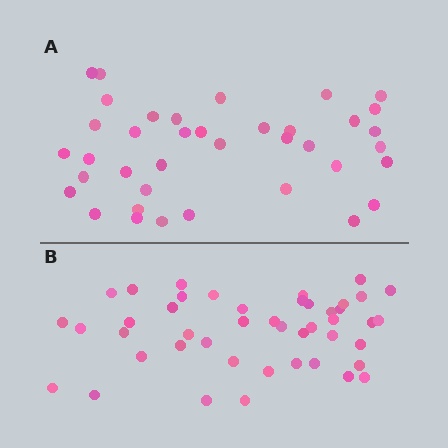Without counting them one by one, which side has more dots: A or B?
Region B (the bottom region) has more dots.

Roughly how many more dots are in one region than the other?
Region B has roughly 8 or so more dots than region A.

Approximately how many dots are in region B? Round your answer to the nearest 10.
About 40 dots. (The exact count is 45, which rounds to 40.)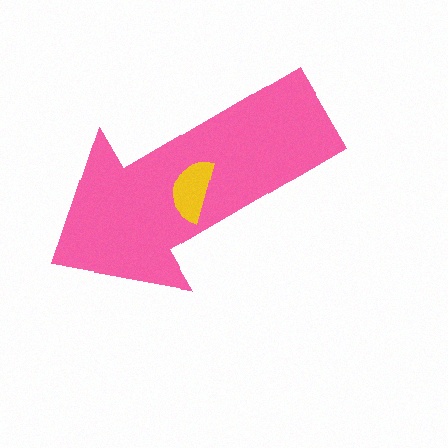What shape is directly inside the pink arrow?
The yellow semicircle.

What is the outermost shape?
The pink arrow.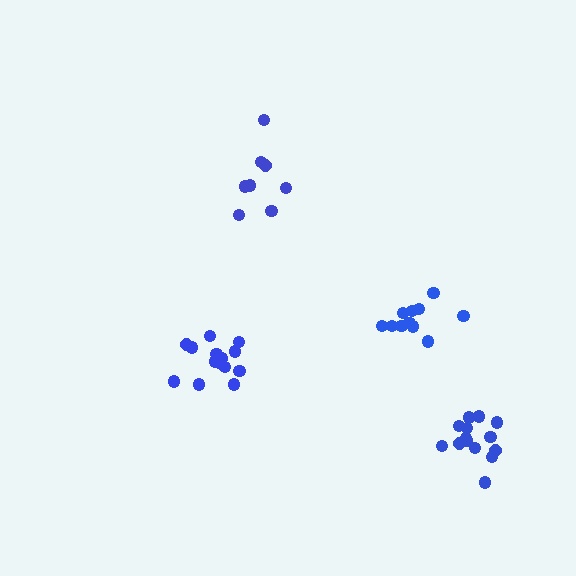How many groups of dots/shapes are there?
There are 4 groups.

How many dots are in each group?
Group 1: 8 dots, Group 2: 11 dots, Group 3: 14 dots, Group 4: 14 dots (47 total).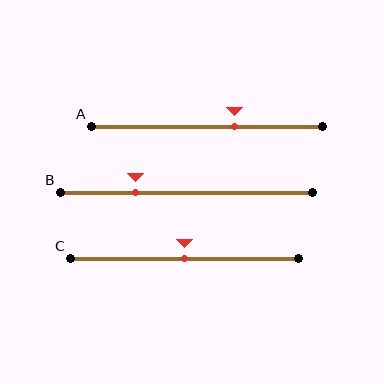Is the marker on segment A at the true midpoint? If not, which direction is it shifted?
No, the marker on segment A is shifted to the right by about 12% of the segment length.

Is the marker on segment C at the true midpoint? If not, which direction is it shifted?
Yes, the marker on segment C is at the true midpoint.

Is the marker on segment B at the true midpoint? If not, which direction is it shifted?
No, the marker on segment B is shifted to the left by about 20% of the segment length.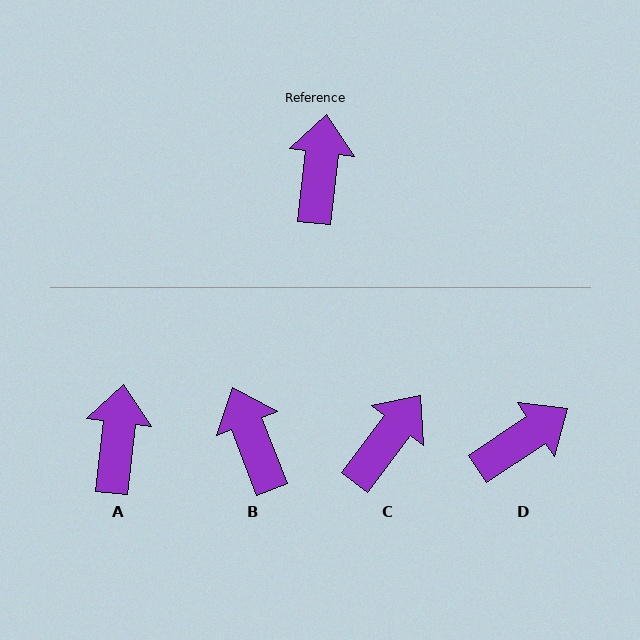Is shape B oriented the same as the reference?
No, it is off by about 28 degrees.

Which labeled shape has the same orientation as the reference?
A.